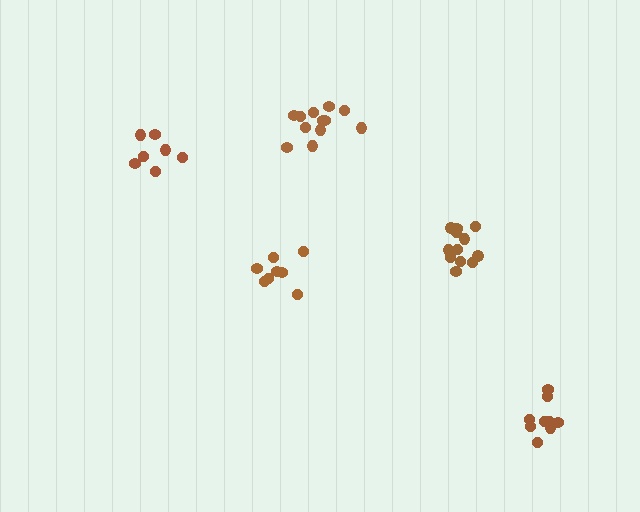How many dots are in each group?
Group 1: 8 dots, Group 2: 7 dots, Group 3: 12 dots, Group 4: 12 dots, Group 5: 9 dots (48 total).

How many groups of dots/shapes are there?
There are 5 groups.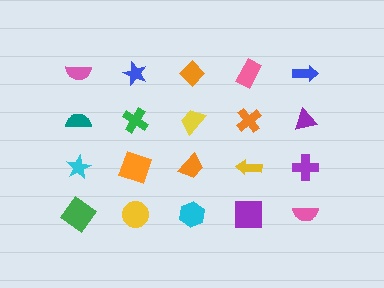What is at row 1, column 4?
A pink rectangle.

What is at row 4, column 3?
A cyan hexagon.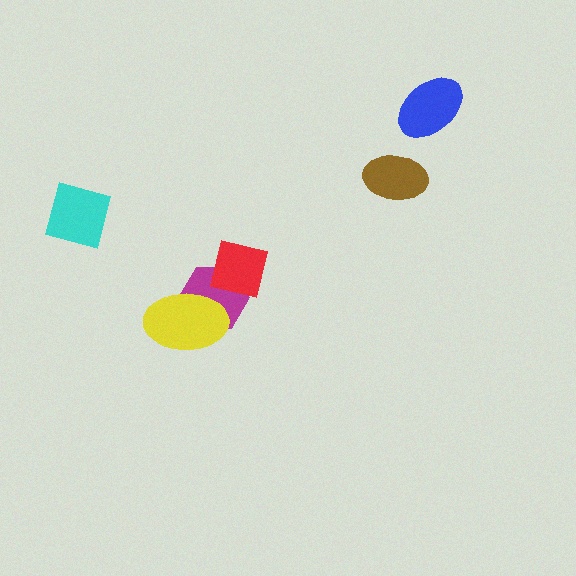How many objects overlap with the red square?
1 object overlaps with the red square.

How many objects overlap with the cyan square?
0 objects overlap with the cyan square.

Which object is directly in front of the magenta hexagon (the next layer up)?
The yellow ellipse is directly in front of the magenta hexagon.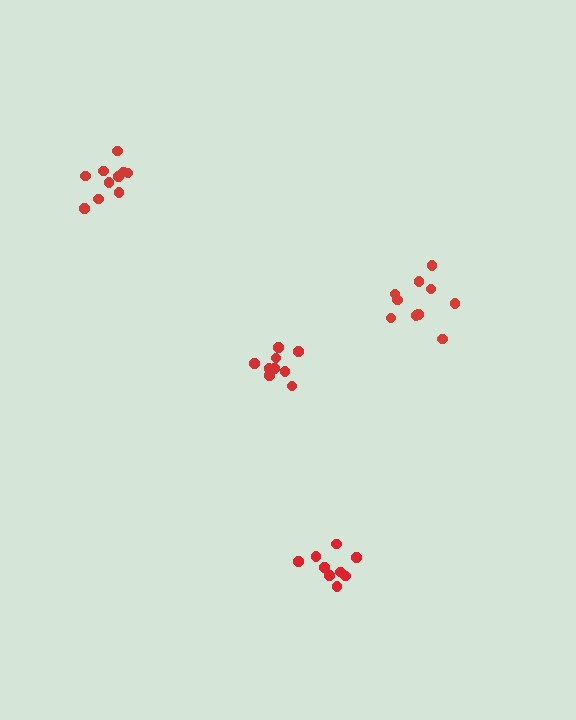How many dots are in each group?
Group 1: 9 dots, Group 2: 10 dots, Group 3: 9 dots, Group 4: 10 dots (38 total).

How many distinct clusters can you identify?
There are 4 distinct clusters.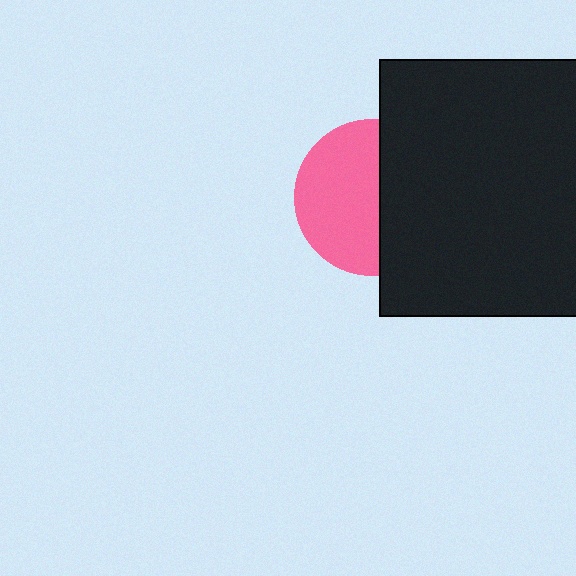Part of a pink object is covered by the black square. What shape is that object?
It is a circle.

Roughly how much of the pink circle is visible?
About half of it is visible (roughly 56%).